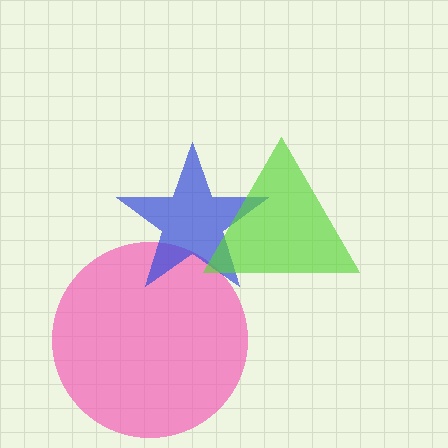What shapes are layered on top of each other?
The layered shapes are: a pink circle, a blue star, a lime triangle.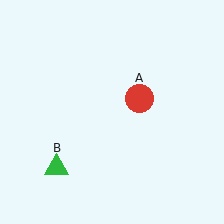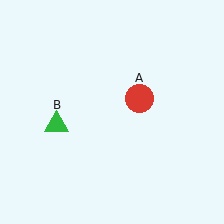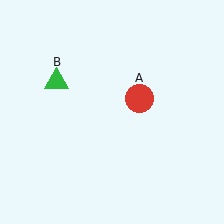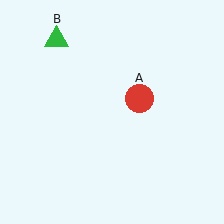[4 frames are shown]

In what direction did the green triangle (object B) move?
The green triangle (object B) moved up.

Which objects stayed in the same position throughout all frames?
Red circle (object A) remained stationary.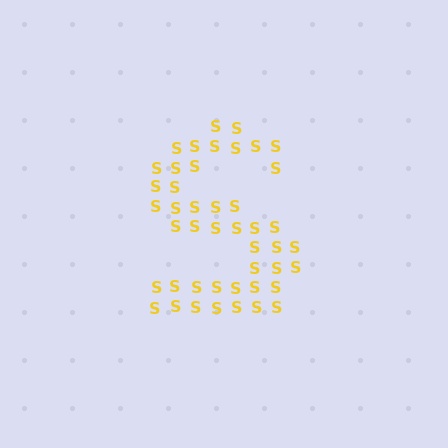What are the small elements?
The small elements are letter S's.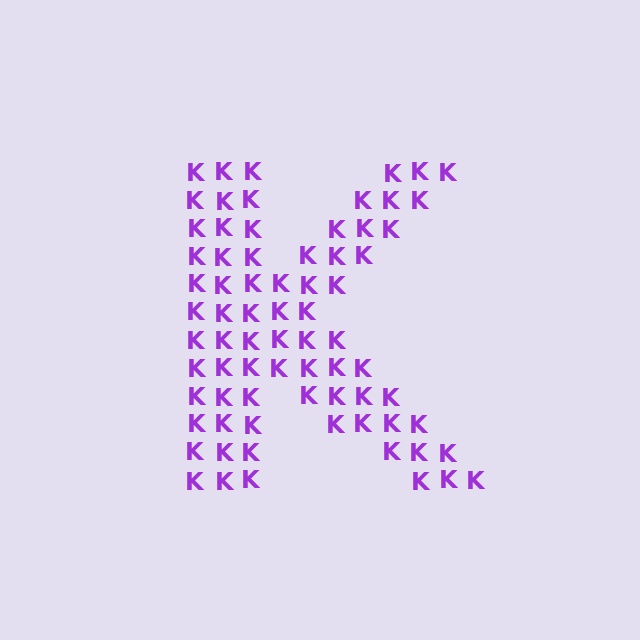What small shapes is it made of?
It is made of small letter K's.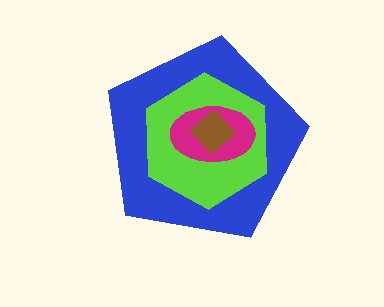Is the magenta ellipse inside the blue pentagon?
Yes.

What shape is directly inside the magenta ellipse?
The brown diamond.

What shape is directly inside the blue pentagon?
The lime hexagon.